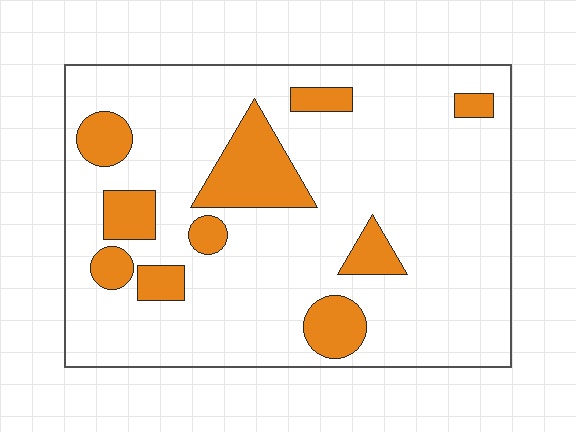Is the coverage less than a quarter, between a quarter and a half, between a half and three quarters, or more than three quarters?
Less than a quarter.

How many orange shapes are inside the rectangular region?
10.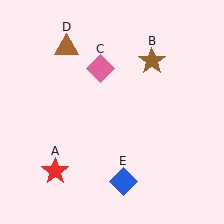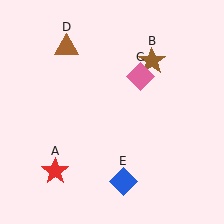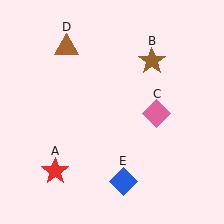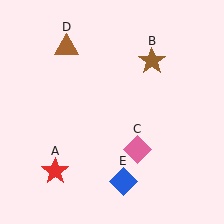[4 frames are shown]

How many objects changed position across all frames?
1 object changed position: pink diamond (object C).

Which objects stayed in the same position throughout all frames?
Red star (object A) and brown star (object B) and brown triangle (object D) and blue diamond (object E) remained stationary.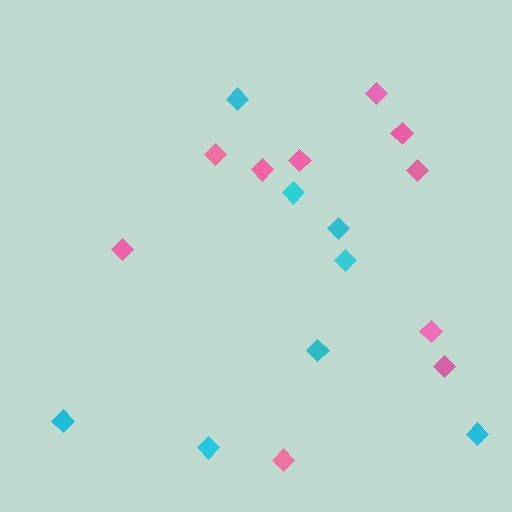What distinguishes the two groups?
There are 2 groups: one group of pink diamonds (10) and one group of cyan diamonds (8).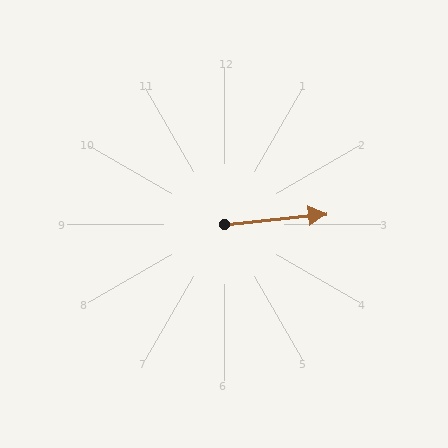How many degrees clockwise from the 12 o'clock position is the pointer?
Approximately 84 degrees.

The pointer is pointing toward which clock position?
Roughly 3 o'clock.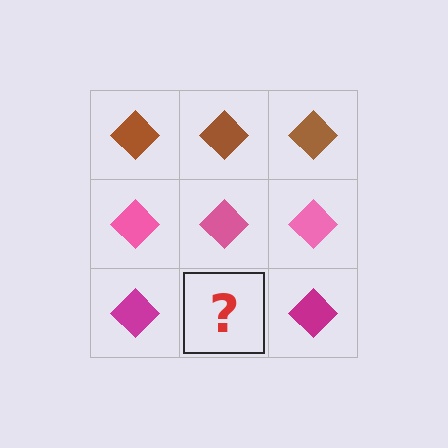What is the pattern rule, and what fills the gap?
The rule is that each row has a consistent color. The gap should be filled with a magenta diamond.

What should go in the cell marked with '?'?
The missing cell should contain a magenta diamond.